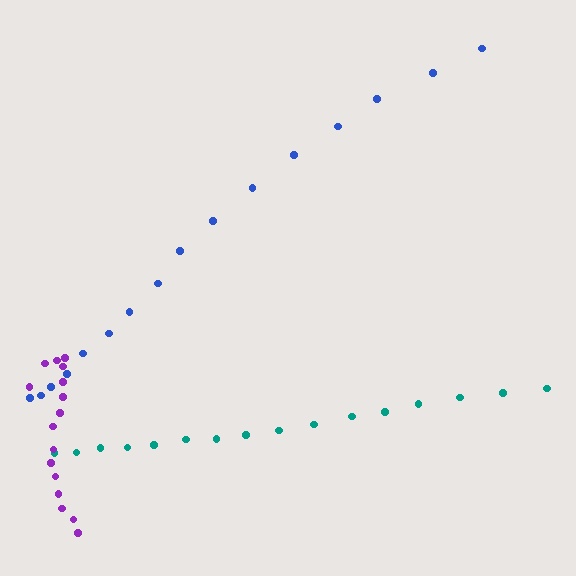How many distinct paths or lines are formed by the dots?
There are 3 distinct paths.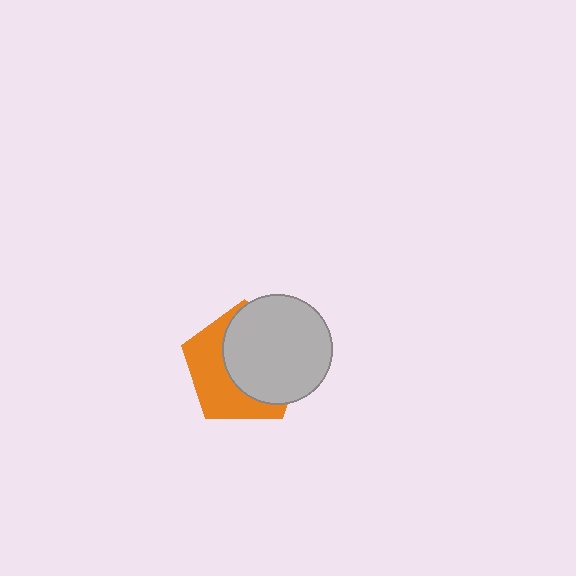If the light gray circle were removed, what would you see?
You would see the complete orange pentagon.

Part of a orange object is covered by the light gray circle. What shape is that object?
It is a pentagon.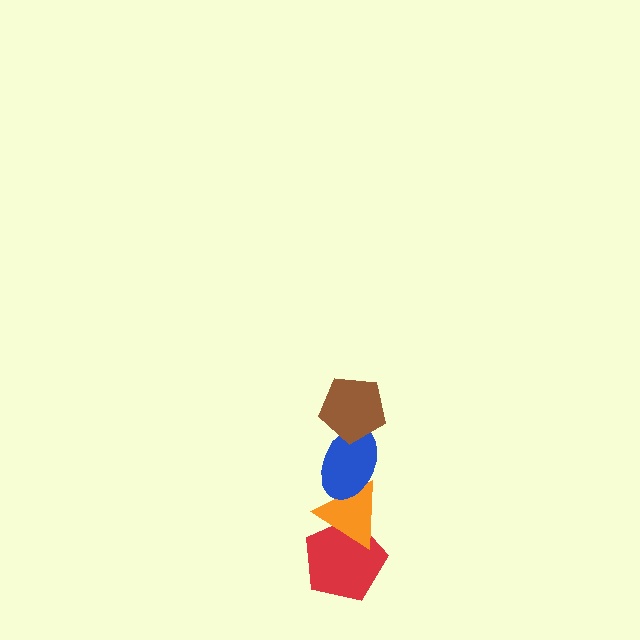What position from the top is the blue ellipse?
The blue ellipse is 2nd from the top.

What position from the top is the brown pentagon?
The brown pentagon is 1st from the top.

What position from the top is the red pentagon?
The red pentagon is 4th from the top.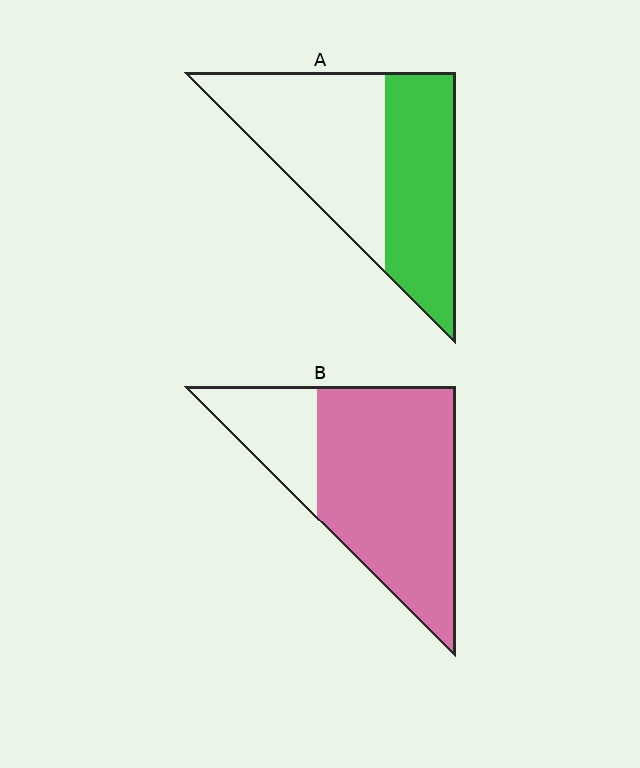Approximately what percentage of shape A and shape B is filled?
A is approximately 45% and B is approximately 75%.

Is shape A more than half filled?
No.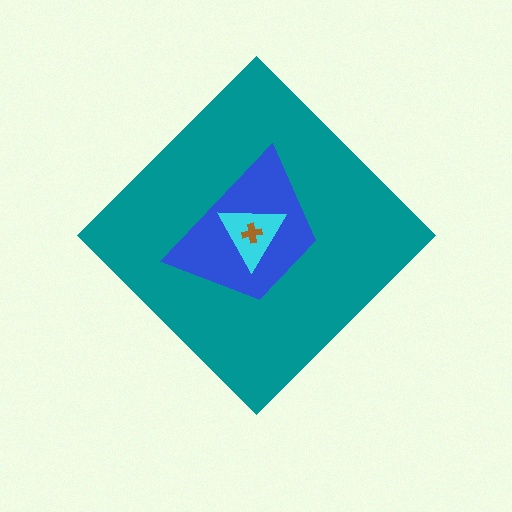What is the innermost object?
The brown cross.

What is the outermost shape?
The teal diamond.